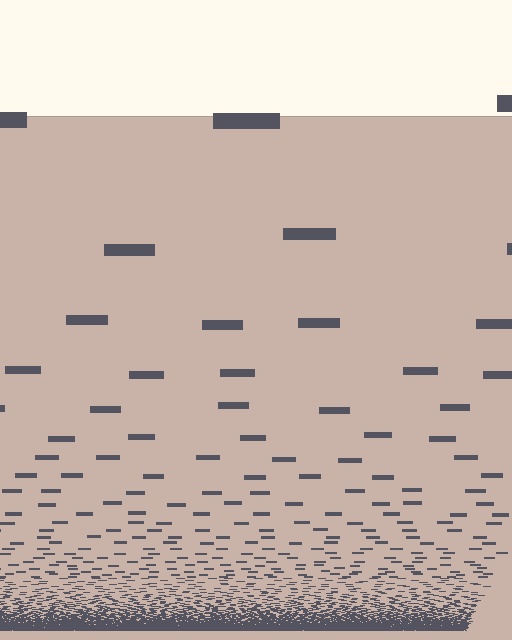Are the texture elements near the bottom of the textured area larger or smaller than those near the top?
Smaller. The gradient is inverted — elements near the bottom are smaller and denser.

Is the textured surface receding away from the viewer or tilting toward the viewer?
The surface appears to tilt toward the viewer. Texture elements get larger and sparser toward the top.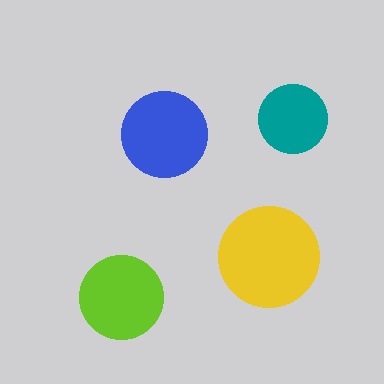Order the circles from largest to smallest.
the yellow one, the blue one, the lime one, the teal one.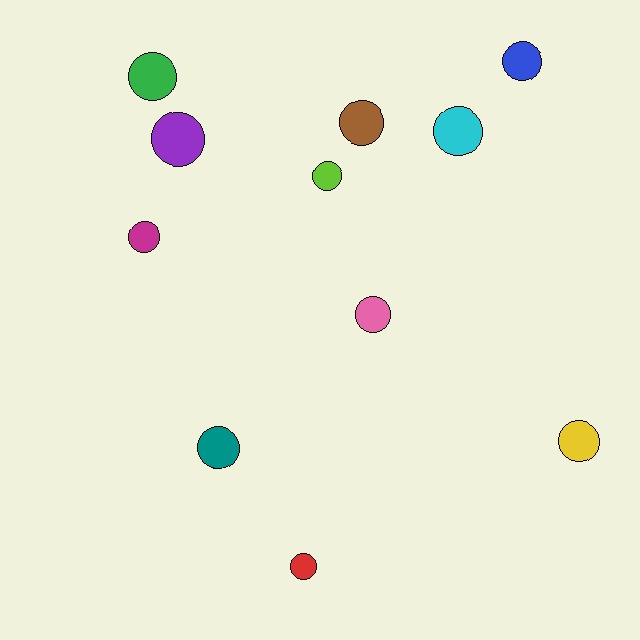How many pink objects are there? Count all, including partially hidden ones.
There is 1 pink object.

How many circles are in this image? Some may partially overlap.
There are 11 circles.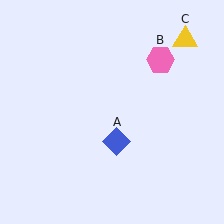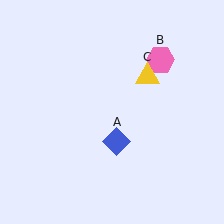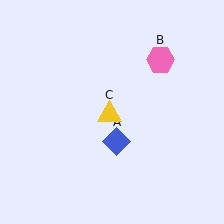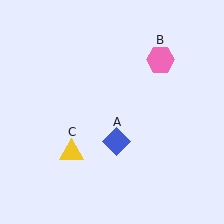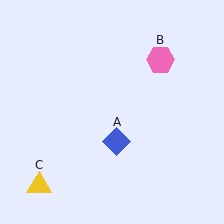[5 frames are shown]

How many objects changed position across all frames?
1 object changed position: yellow triangle (object C).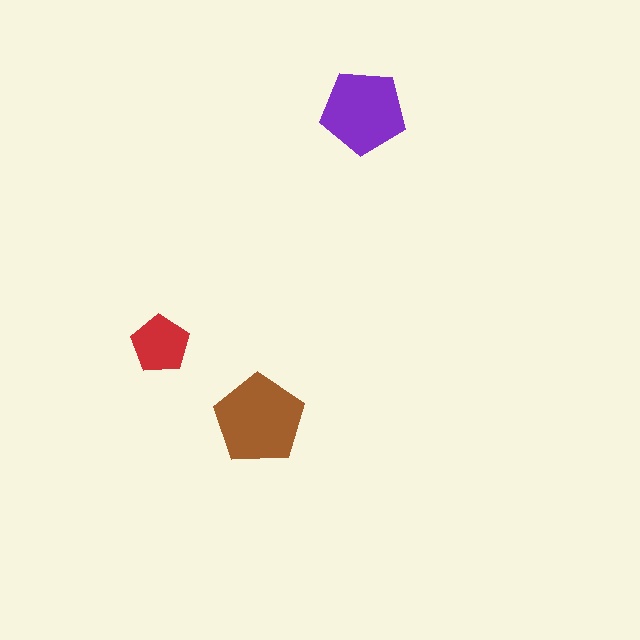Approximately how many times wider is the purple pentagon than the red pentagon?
About 1.5 times wider.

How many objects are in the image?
There are 3 objects in the image.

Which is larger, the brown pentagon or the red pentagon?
The brown one.